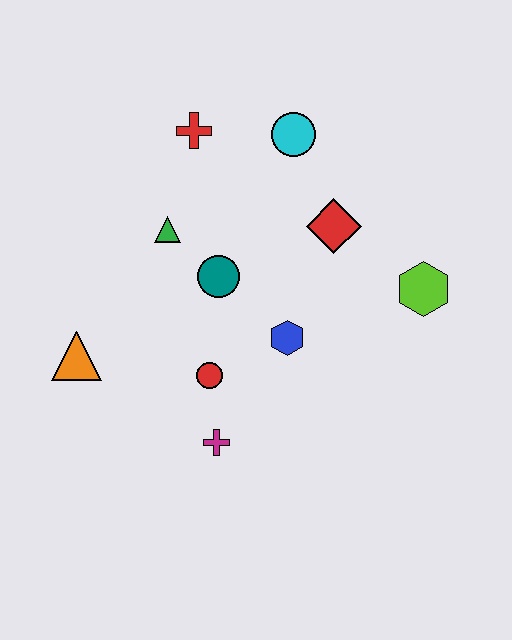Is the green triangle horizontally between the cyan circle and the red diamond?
No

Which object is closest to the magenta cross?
The red circle is closest to the magenta cross.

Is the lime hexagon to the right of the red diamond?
Yes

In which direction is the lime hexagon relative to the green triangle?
The lime hexagon is to the right of the green triangle.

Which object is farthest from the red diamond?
The orange triangle is farthest from the red diamond.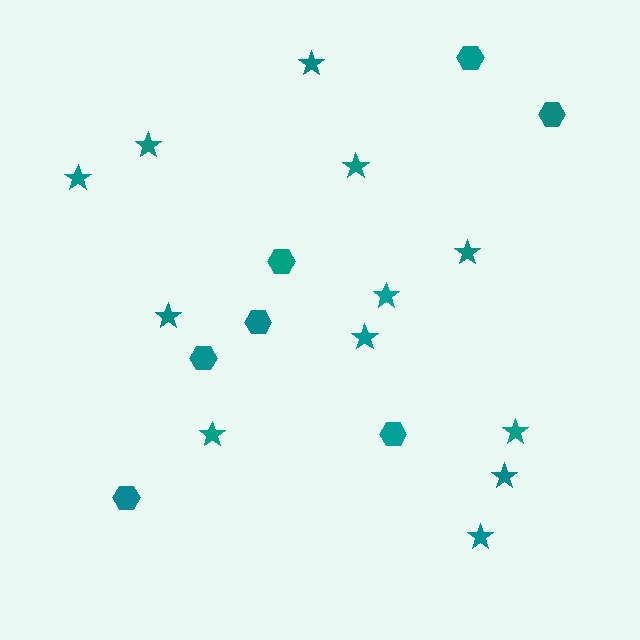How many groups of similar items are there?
There are 2 groups: one group of hexagons (7) and one group of stars (12).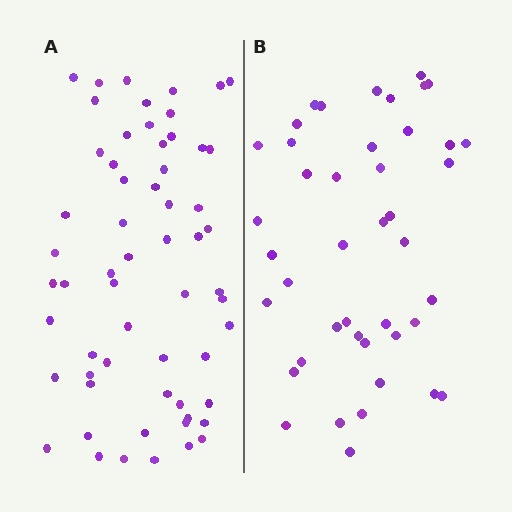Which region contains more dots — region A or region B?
Region A (the left region) has more dots.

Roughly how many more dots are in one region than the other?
Region A has approximately 15 more dots than region B.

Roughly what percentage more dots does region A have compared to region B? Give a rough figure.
About 40% more.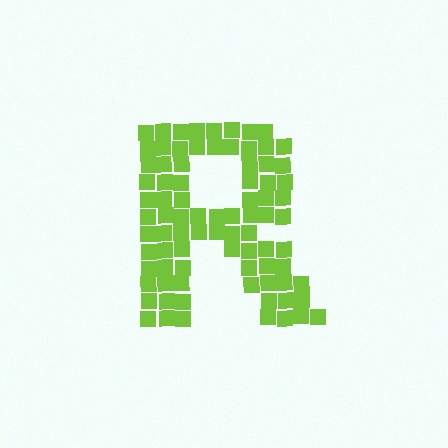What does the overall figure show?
The overall figure shows the letter R.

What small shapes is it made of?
It is made of small squares.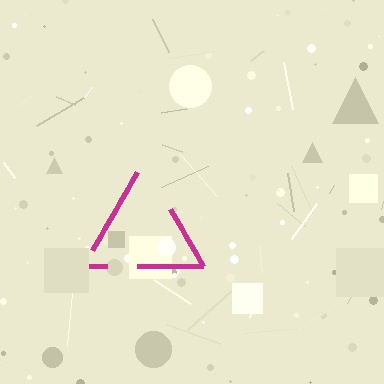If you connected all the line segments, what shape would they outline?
They would outline a triangle.